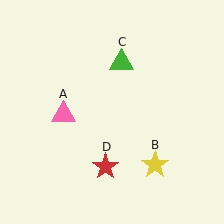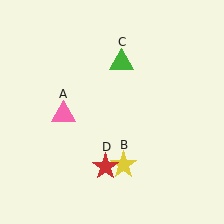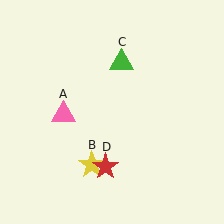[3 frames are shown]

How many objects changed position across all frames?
1 object changed position: yellow star (object B).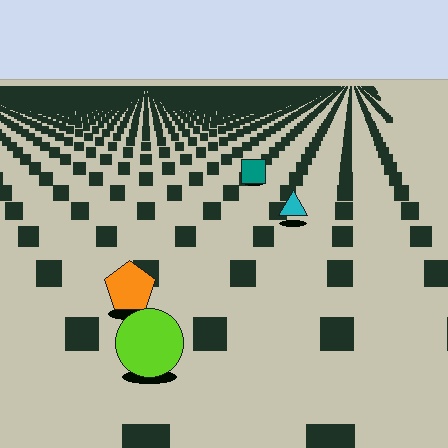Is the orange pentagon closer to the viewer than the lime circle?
No. The lime circle is closer — you can tell from the texture gradient: the ground texture is coarser near it.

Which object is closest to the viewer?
The lime circle is closest. The texture marks near it are larger and more spread out.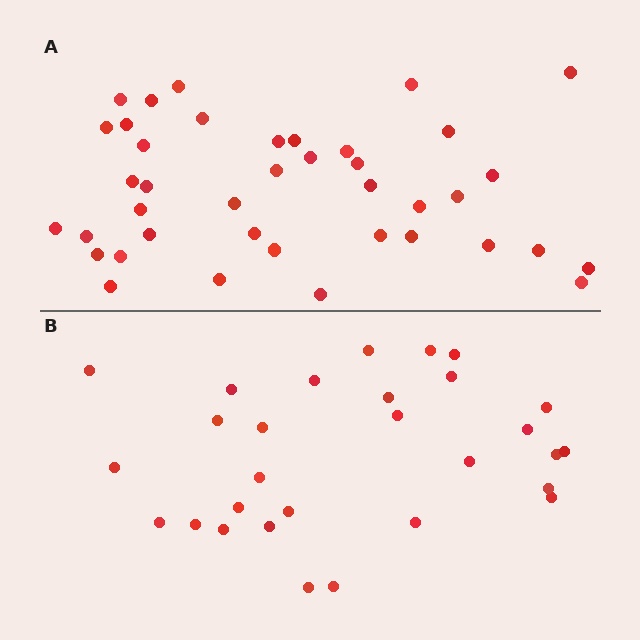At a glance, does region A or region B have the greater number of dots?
Region A (the top region) has more dots.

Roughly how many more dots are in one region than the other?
Region A has roughly 12 or so more dots than region B.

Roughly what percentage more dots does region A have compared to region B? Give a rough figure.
About 40% more.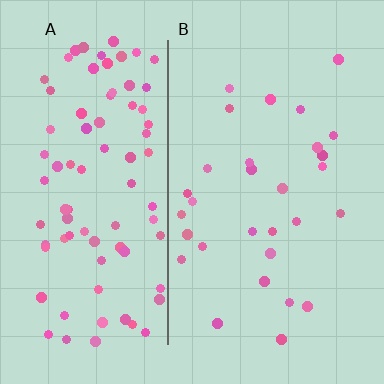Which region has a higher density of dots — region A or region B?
A (the left).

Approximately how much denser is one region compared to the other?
Approximately 3.0× — region A over region B.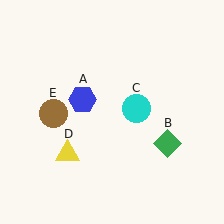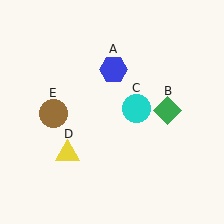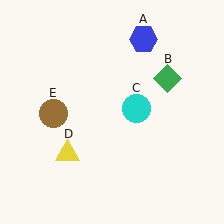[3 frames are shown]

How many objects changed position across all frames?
2 objects changed position: blue hexagon (object A), green diamond (object B).